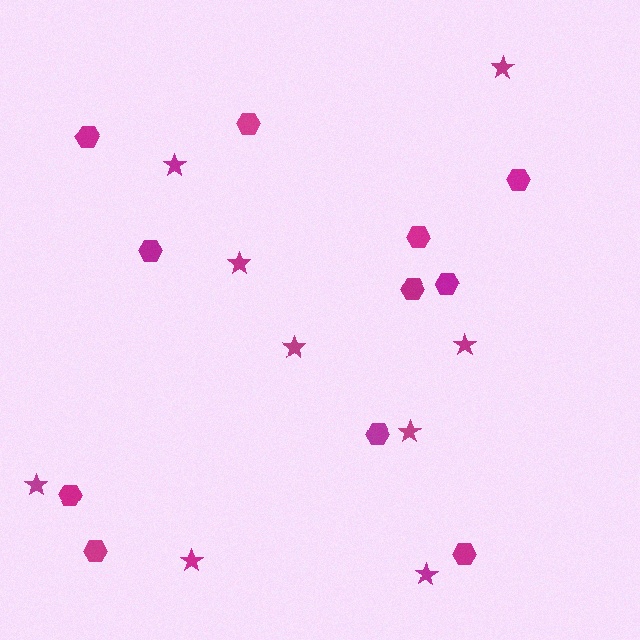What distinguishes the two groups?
There are 2 groups: one group of hexagons (11) and one group of stars (9).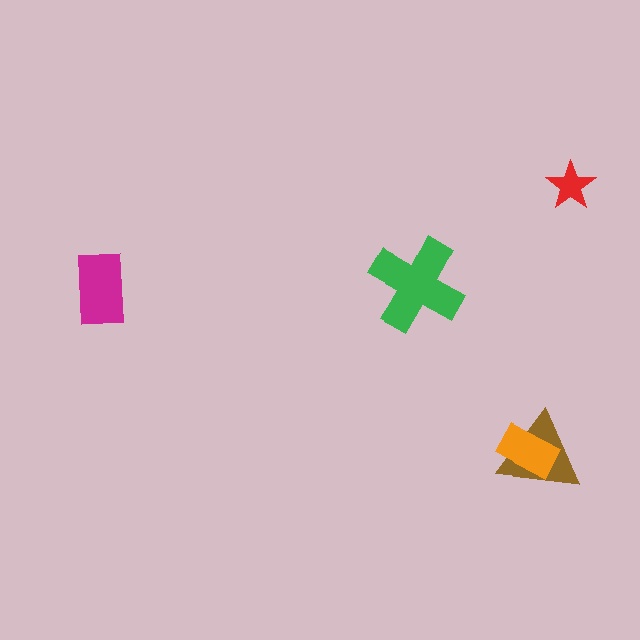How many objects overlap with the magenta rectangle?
0 objects overlap with the magenta rectangle.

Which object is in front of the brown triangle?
The orange rectangle is in front of the brown triangle.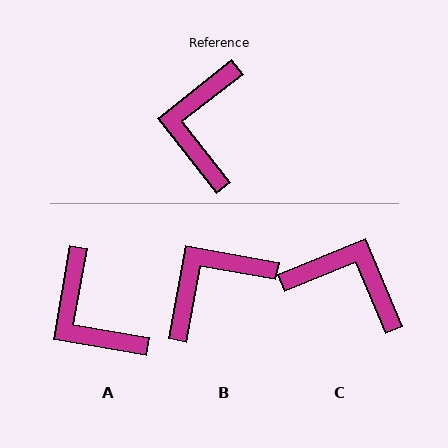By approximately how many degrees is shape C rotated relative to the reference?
Approximately 106 degrees clockwise.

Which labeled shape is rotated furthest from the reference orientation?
C, about 106 degrees away.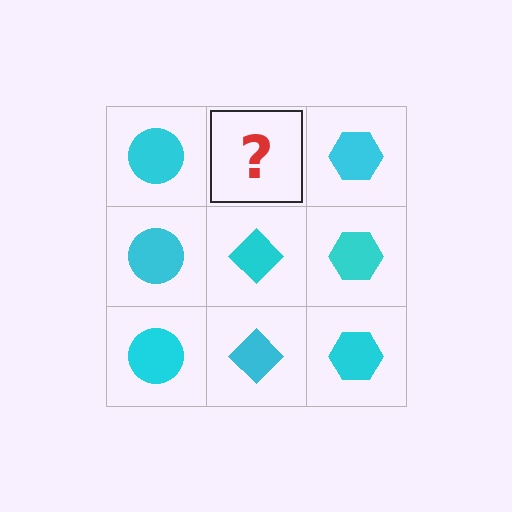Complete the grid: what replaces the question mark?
The question mark should be replaced with a cyan diamond.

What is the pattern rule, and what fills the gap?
The rule is that each column has a consistent shape. The gap should be filled with a cyan diamond.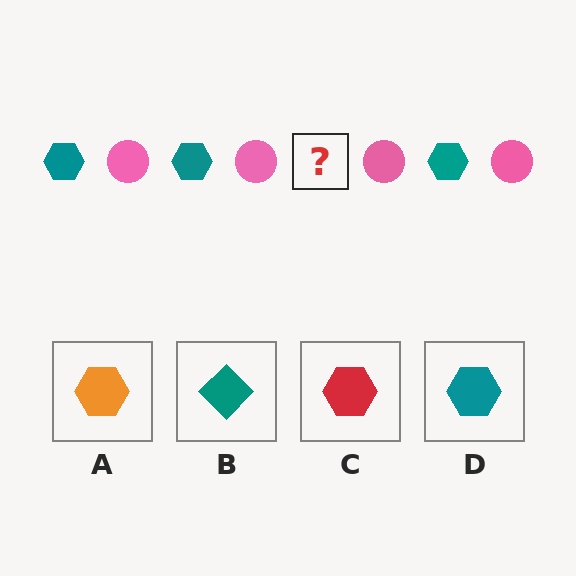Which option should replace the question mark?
Option D.